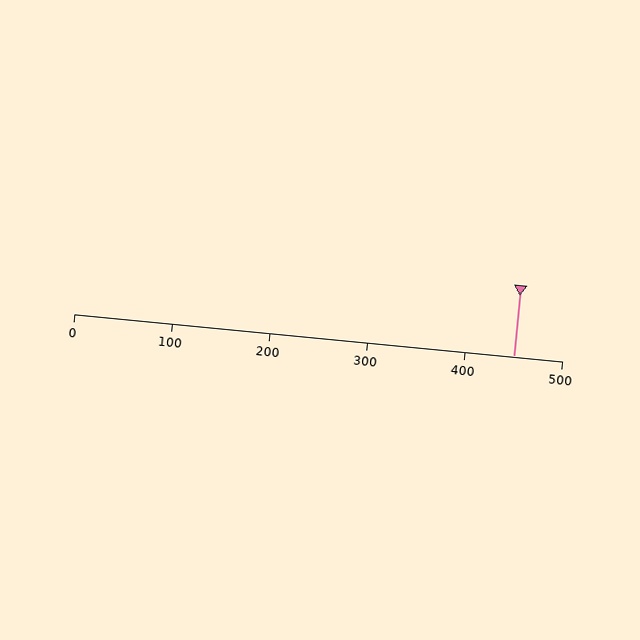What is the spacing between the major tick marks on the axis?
The major ticks are spaced 100 apart.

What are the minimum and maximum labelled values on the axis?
The axis runs from 0 to 500.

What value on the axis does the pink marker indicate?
The marker indicates approximately 450.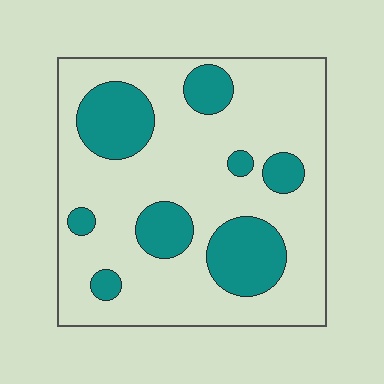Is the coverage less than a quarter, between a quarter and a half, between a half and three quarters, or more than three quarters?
Less than a quarter.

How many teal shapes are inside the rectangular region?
8.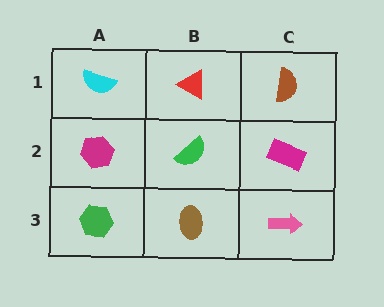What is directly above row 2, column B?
A red triangle.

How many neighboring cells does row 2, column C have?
3.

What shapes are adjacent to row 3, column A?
A magenta hexagon (row 2, column A), a brown ellipse (row 3, column B).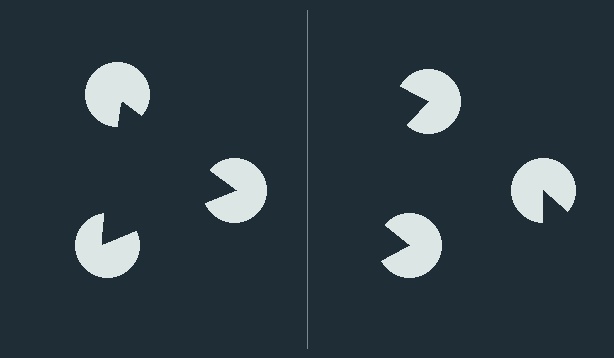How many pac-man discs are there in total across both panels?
6 — 3 on each side.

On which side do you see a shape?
An illusory triangle appears on the left side. On the right side the wedge cuts are rotated, so no coherent shape forms.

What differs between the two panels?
The pac-man discs are positioned identically on both sides; only the wedge orientations differ. On the left they align to a triangle; on the right they are misaligned.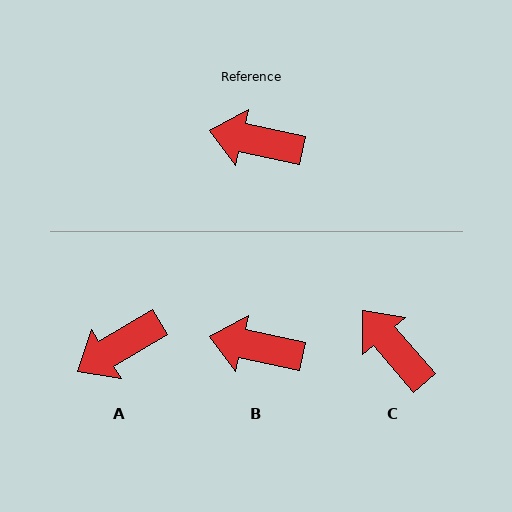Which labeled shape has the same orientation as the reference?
B.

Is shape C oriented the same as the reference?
No, it is off by about 37 degrees.